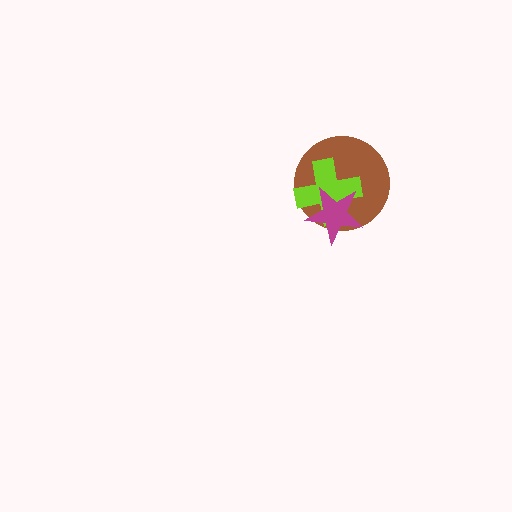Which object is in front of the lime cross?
The magenta star is in front of the lime cross.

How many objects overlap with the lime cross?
2 objects overlap with the lime cross.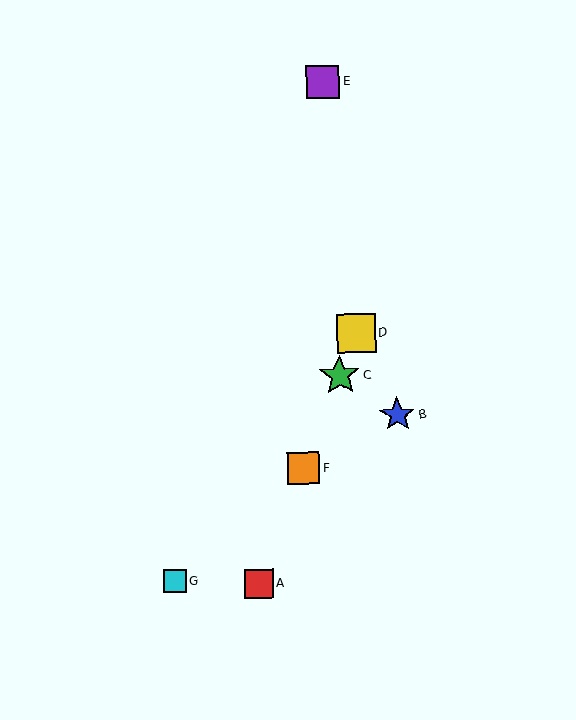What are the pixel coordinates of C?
Object C is at (340, 376).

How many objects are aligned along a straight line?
4 objects (A, C, D, F) are aligned along a straight line.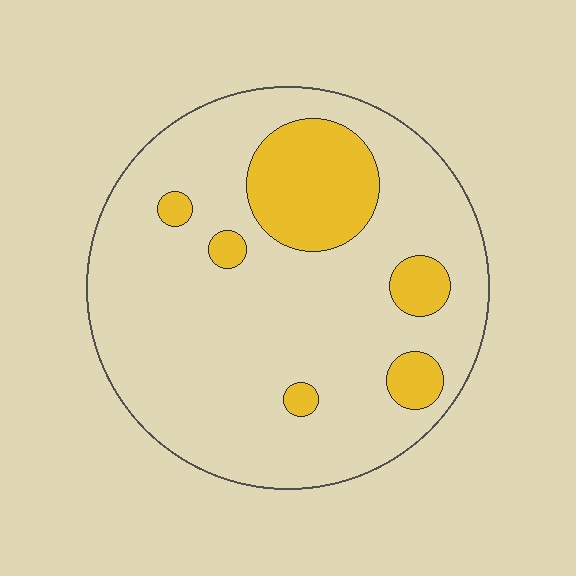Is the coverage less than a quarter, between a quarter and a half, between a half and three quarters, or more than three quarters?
Less than a quarter.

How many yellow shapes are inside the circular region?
6.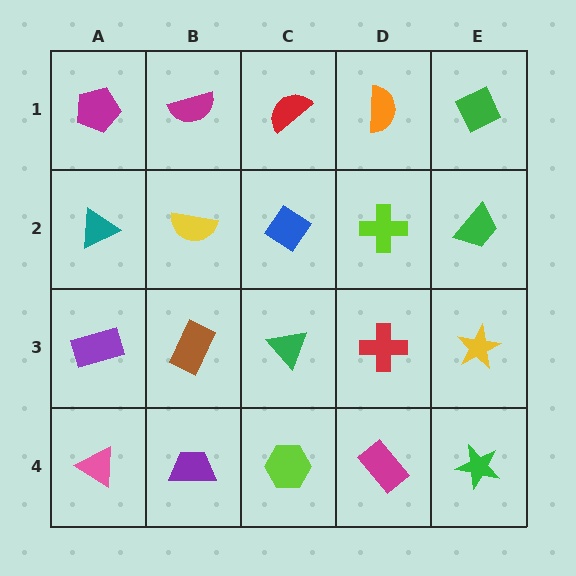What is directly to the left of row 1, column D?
A red semicircle.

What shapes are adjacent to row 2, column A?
A magenta pentagon (row 1, column A), a purple rectangle (row 3, column A), a yellow semicircle (row 2, column B).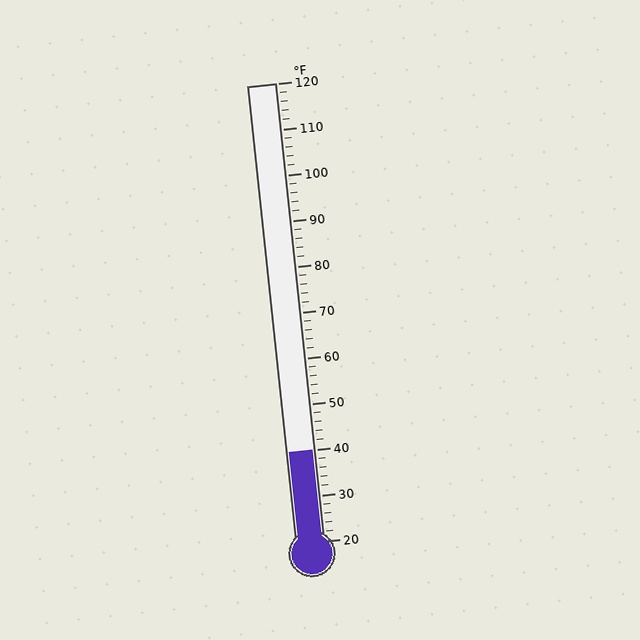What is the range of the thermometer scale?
The thermometer scale ranges from 20°F to 120°F.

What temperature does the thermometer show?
The thermometer shows approximately 40°F.